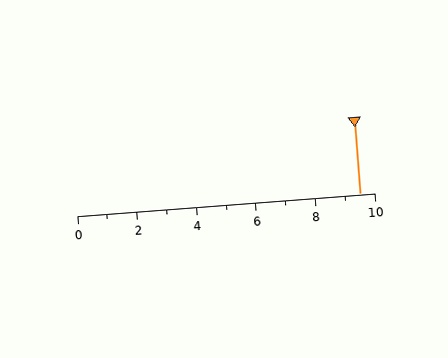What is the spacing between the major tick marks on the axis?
The major ticks are spaced 2 apart.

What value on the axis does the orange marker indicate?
The marker indicates approximately 9.5.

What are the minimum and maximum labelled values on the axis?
The axis runs from 0 to 10.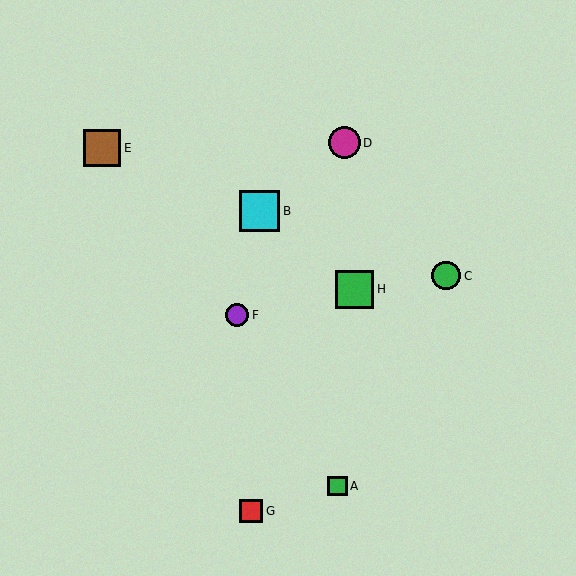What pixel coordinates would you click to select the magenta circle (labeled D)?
Click at (344, 143) to select the magenta circle D.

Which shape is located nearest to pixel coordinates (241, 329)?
The purple circle (labeled F) at (237, 315) is nearest to that location.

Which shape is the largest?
The cyan square (labeled B) is the largest.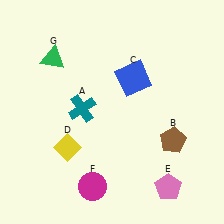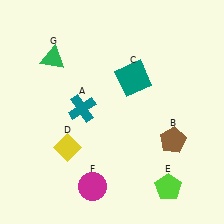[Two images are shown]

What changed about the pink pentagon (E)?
In Image 1, E is pink. In Image 2, it changed to lime.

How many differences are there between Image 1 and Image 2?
There are 2 differences between the two images.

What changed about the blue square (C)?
In Image 1, C is blue. In Image 2, it changed to teal.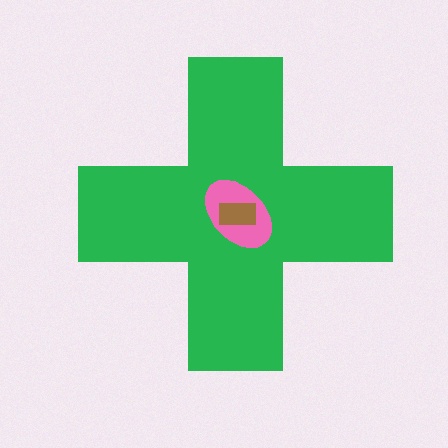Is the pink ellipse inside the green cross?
Yes.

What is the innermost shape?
The brown rectangle.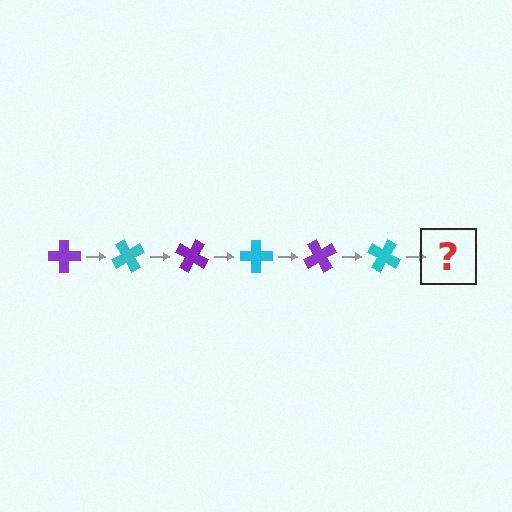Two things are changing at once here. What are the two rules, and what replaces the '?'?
The two rules are that it rotates 60 degrees each step and the color cycles through purple and cyan. The '?' should be a purple cross, rotated 360 degrees from the start.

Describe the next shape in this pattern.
It should be a purple cross, rotated 360 degrees from the start.